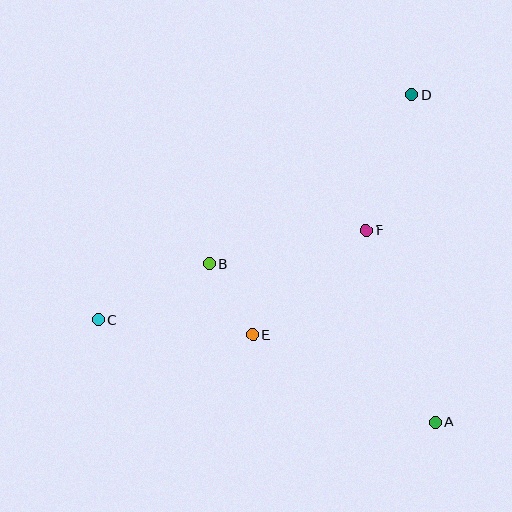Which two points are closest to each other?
Points B and E are closest to each other.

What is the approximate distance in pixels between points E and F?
The distance between E and F is approximately 154 pixels.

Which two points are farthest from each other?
Points C and D are farthest from each other.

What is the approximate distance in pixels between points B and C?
The distance between B and C is approximately 124 pixels.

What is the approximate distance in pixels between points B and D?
The distance between B and D is approximately 263 pixels.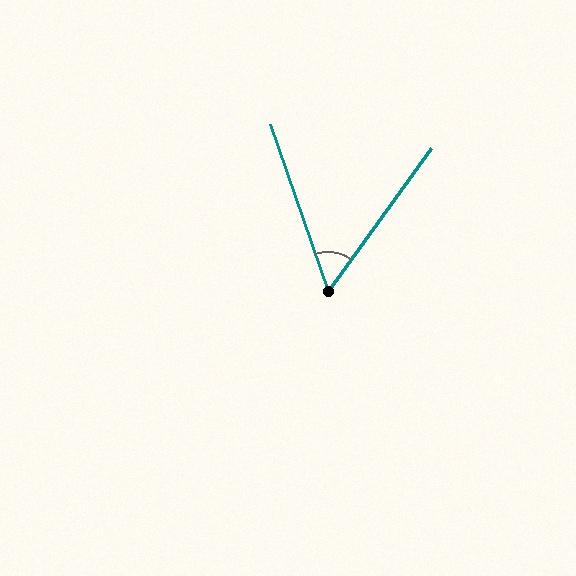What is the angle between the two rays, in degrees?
Approximately 55 degrees.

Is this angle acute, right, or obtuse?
It is acute.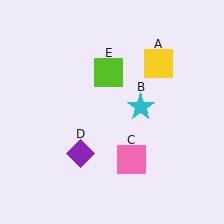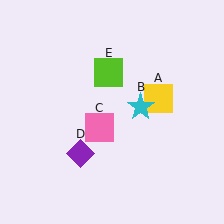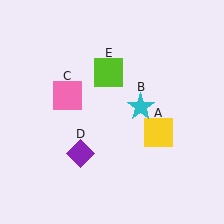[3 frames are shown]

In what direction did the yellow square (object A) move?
The yellow square (object A) moved down.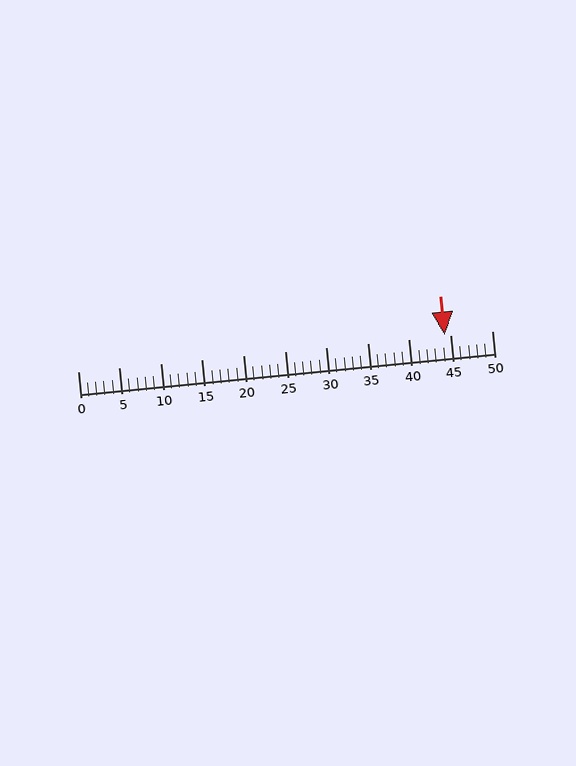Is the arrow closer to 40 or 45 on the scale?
The arrow is closer to 45.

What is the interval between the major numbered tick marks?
The major tick marks are spaced 5 units apart.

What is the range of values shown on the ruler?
The ruler shows values from 0 to 50.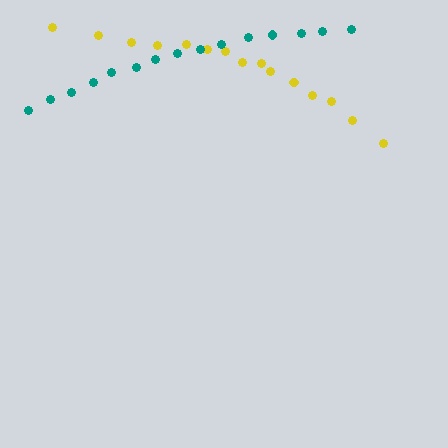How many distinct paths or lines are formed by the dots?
There are 2 distinct paths.